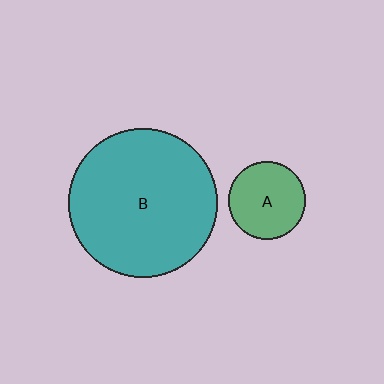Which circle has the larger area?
Circle B (teal).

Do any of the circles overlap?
No, none of the circles overlap.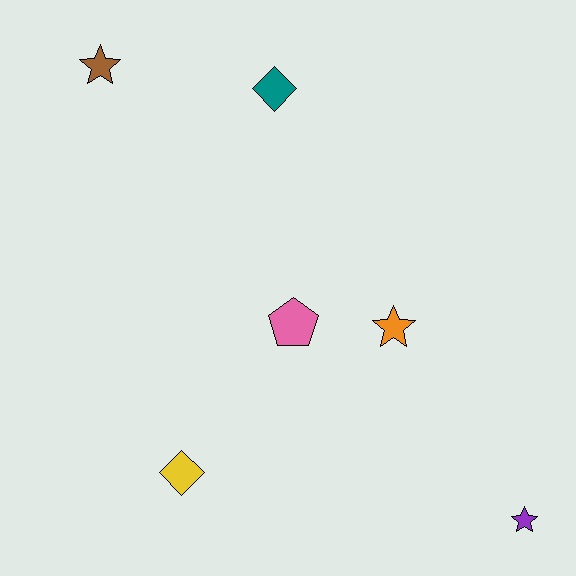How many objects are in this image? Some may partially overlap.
There are 6 objects.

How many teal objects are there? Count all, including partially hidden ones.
There is 1 teal object.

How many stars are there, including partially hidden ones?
There are 3 stars.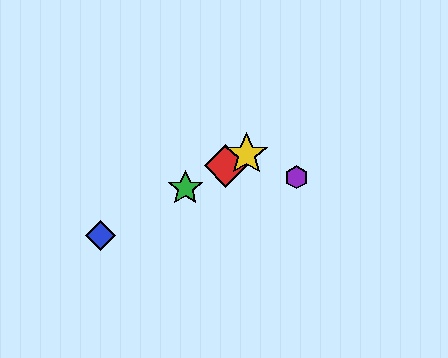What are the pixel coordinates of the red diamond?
The red diamond is at (226, 166).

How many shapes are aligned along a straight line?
4 shapes (the red diamond, the blue diamond, the green star, the yellow star) are aligned along a straight line.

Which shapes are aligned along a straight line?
The red diamond, the blue diamond, the green star, the yellow star are aligned along a straight line.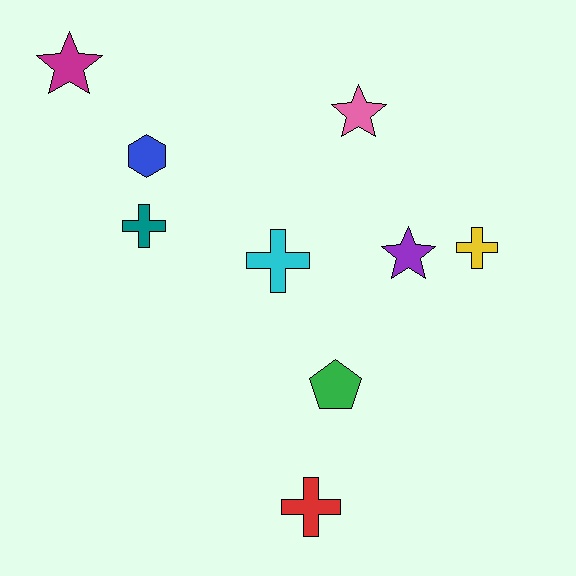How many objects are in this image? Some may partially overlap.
There are 9 objects.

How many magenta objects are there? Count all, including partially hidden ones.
There is 1 magenta object.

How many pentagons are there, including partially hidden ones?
There is 1 pentagon.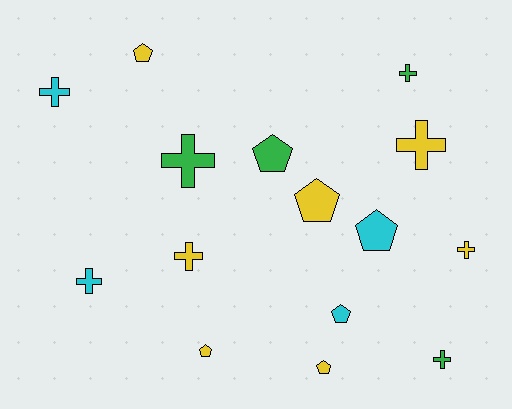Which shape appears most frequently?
Cross, with 8 objects.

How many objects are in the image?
There are 15 objects.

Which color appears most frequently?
Yellow, with 7 objects.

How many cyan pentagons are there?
There are 2 cyan pentagons.